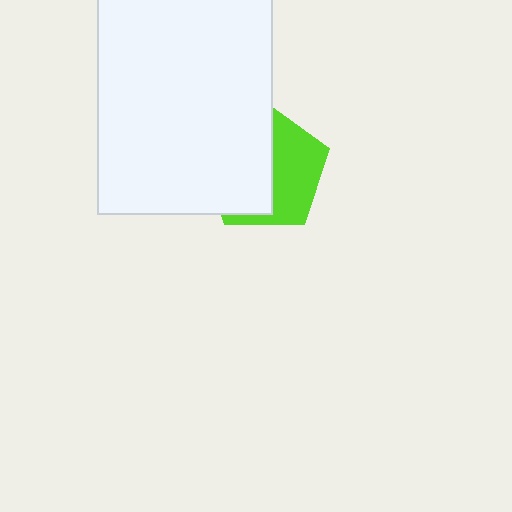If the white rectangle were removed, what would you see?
You would see the complete lime pentagon.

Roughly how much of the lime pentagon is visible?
About half of it is visible (roughly 45%).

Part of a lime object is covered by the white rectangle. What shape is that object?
It is a pentagon.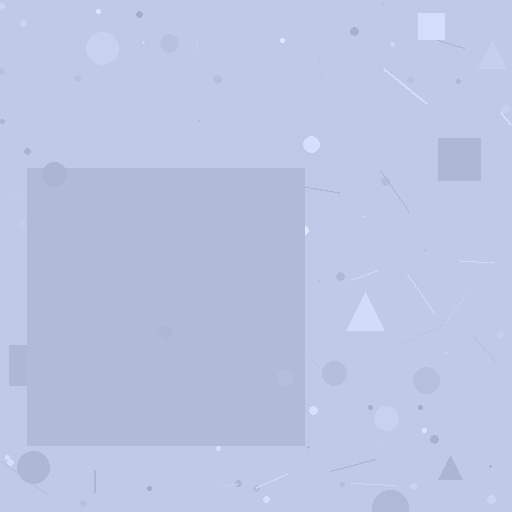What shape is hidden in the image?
A square is hidden in the image.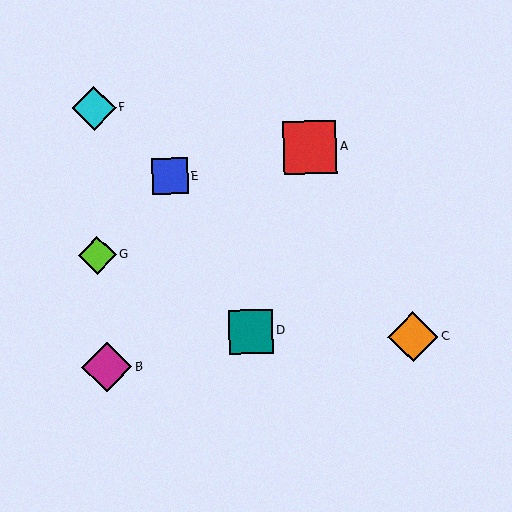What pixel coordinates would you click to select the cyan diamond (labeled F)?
Click at (94, 108) to select the cyan diamond F.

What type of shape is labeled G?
Shape G is a lime diamond.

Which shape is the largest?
The red square (labeled A) is the largest.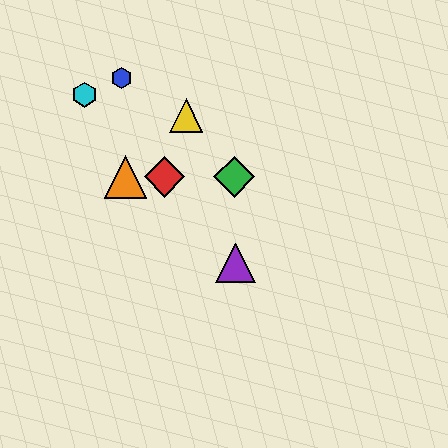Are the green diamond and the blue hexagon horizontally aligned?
No, the green diamond is at y≈177 and the blue hexagon is at y≈78.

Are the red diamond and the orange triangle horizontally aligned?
Yes, both are at y≈177.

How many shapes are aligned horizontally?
3 shapes (the red diamond, the green diamond, the orange triangle) are aligned horizontally.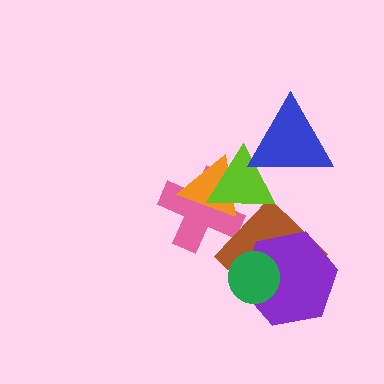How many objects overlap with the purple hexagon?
2 objects overlap with the purple hexagon.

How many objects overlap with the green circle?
2 objects overlap with the green circle.